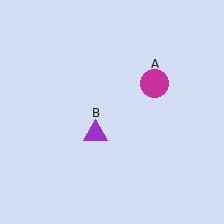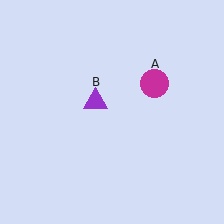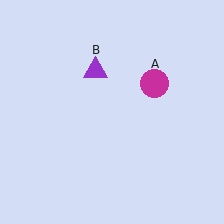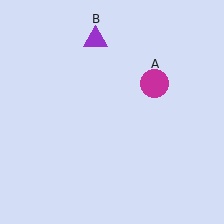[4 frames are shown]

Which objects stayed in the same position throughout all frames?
Magenta circle (object A) remained stationary.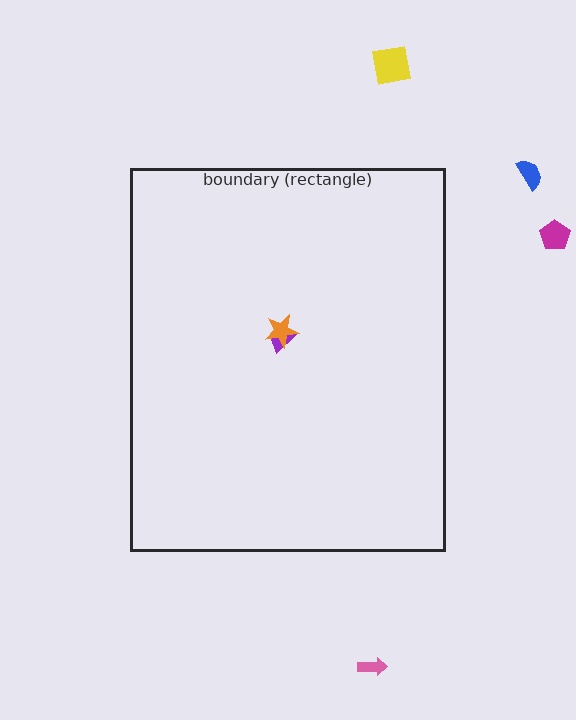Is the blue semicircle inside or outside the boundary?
Outside.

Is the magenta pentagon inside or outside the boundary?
Outside.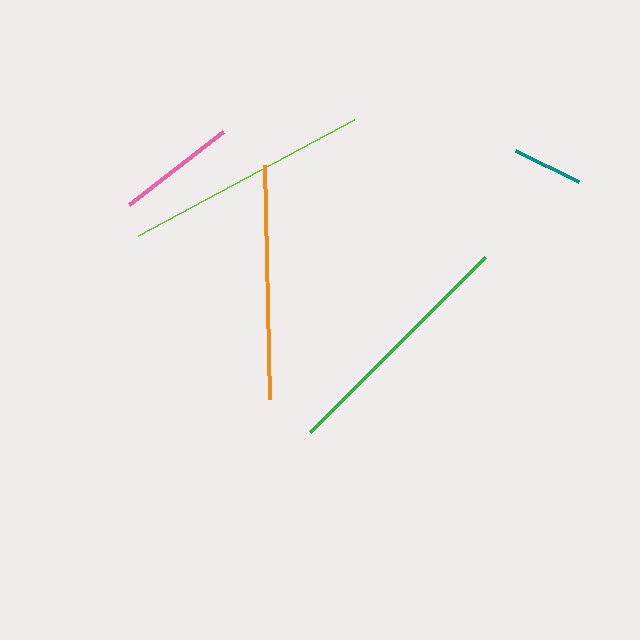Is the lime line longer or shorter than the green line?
The green line is longer than the lime line.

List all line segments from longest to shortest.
From longest to shortest: green, lime, orange, pink, teal.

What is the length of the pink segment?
The pink segment is approximately 120 pixels long.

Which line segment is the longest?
The green line is the longest at approximately 247 pixels.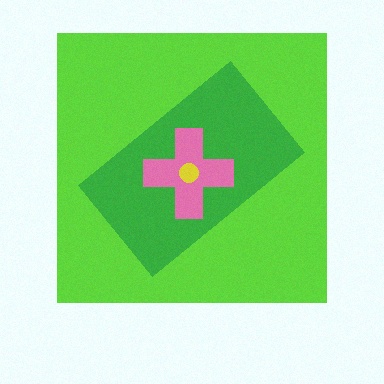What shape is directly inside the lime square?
The green rectangle.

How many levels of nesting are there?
4.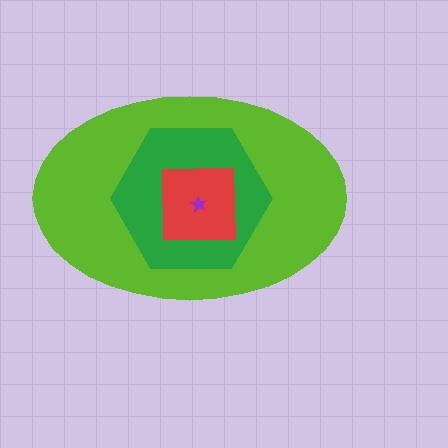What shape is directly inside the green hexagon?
The red square.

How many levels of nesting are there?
4.